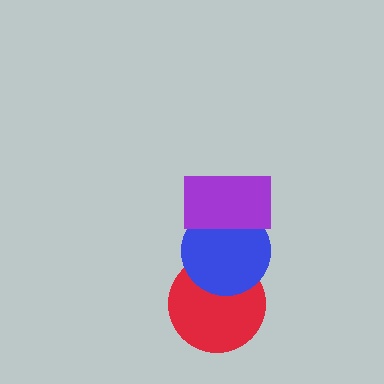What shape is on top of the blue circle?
The purple rectangle is on top of the blue circle.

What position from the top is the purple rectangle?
The purple rectangle is 1st from the top.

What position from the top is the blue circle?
The blue circle is 2nd from the top.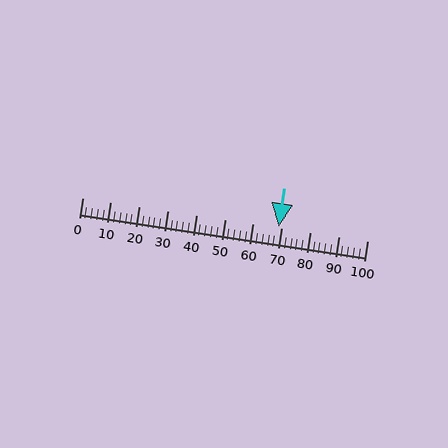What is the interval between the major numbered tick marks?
The major tick marks are spaced 10 units apart.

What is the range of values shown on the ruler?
The ruler shows values from 0 to 100.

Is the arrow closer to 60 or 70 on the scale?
The arrow is closer to 70.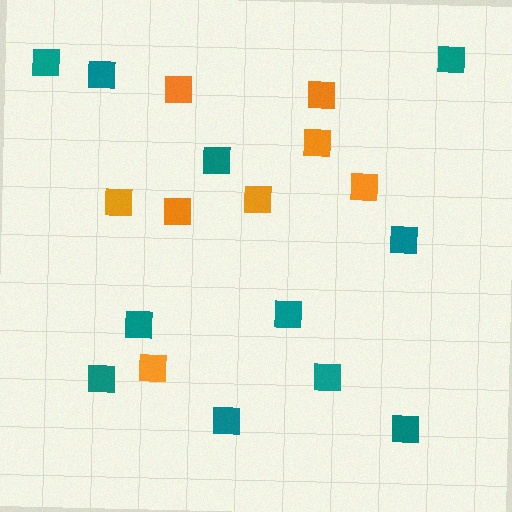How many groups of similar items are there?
There are 2 groups: one group of orange squares (8) and one group of teal squares (11).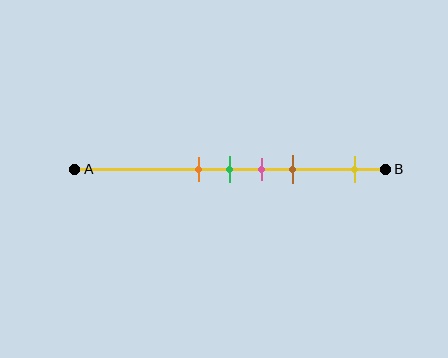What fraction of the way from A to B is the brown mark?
The brown mark is approximately 70% (0.7) of the way from A to B.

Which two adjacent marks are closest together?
The orange and green marks are the closest adjacent pair.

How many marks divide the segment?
There are 5 marks dividing the segment.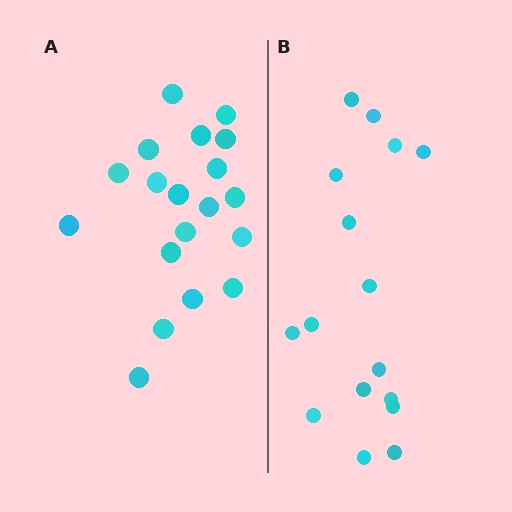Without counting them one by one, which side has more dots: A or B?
Region A (the left region) has more dots.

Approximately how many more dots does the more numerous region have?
Region A has just a few more — roughly 2 or 3 more dots than region B.